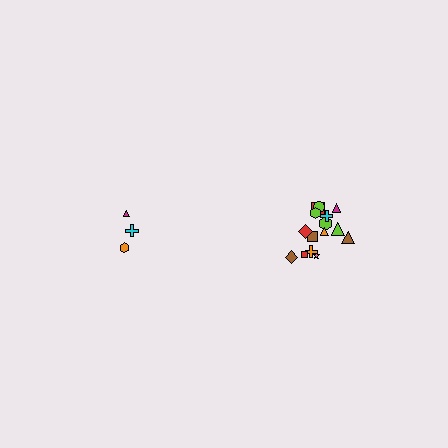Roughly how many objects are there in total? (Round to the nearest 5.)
Roughly 20 objects in total.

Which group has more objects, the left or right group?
The right group.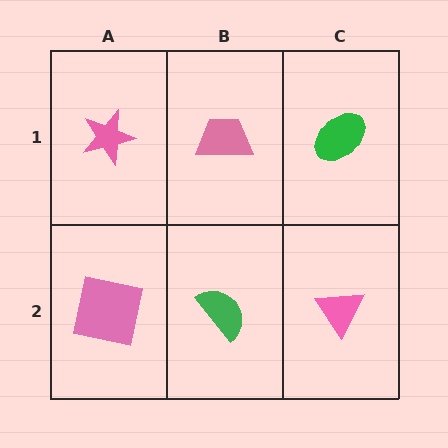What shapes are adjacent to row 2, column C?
A green ellipse (row 1, column C), a green semicircle (row 2, column B).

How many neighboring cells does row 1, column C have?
2.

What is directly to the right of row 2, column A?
A green semicircle.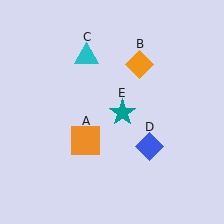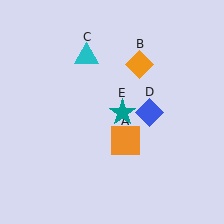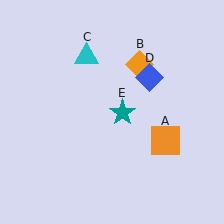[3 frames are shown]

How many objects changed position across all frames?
2 objects changed position: orange square (object A), blue diamond (object D).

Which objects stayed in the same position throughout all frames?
Orange diamond (object B) and cyan triangle (object C) and teal star (object E) remained stationary.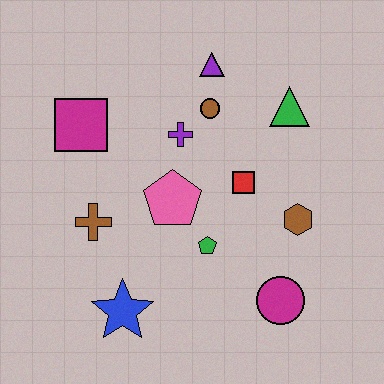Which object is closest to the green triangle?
The brown circle is closest to the green triangle.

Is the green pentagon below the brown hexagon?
Yes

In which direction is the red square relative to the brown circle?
The red square is below the brown circle.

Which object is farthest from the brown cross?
The green triangle is farthest from the brown cross.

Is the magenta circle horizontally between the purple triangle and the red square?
No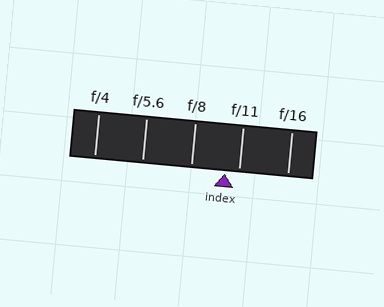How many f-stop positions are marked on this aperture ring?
There are 5 f-stop positions marked.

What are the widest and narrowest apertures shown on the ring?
The widest aperture shown is f/4 and the narrowest is f/16.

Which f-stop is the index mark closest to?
The index mark is closest to f/11.